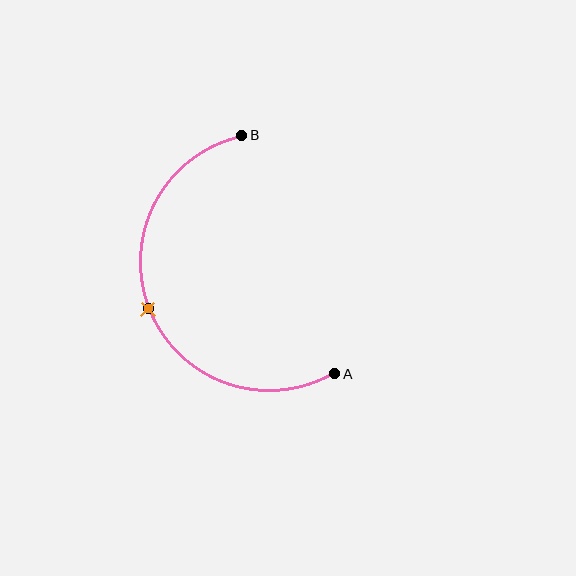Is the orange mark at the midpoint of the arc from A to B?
Yes. The orange mark lies on the arc at equal arc-length from both A and B — it is the arc midpoint.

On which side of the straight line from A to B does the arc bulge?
The arc bulges to the left of the straight line connecting A and B.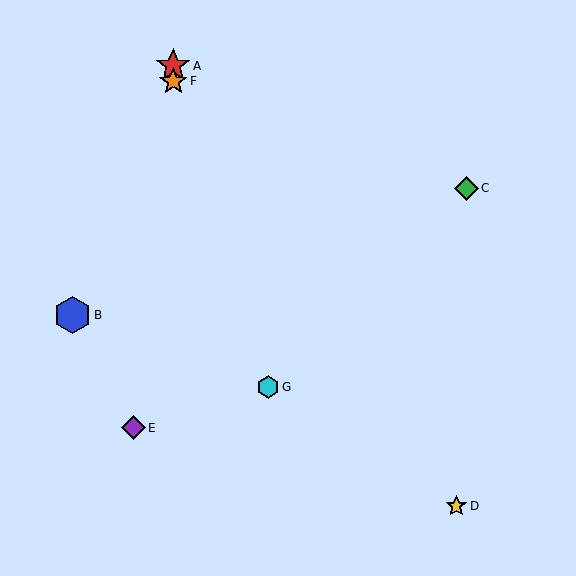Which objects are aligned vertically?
Objects A, F are aligned vertically.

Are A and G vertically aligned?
No, A is at x≈173 and G is at x≈268.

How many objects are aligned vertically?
2 objects (A, F) are aligned vertically.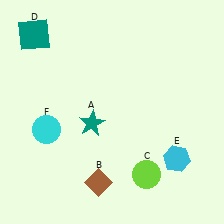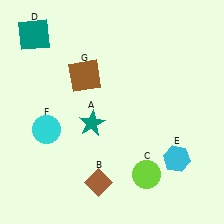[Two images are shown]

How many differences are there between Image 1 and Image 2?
There is 1 difference between the two images.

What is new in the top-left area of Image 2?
A brown square (G) was added in the top-left area of Image 2.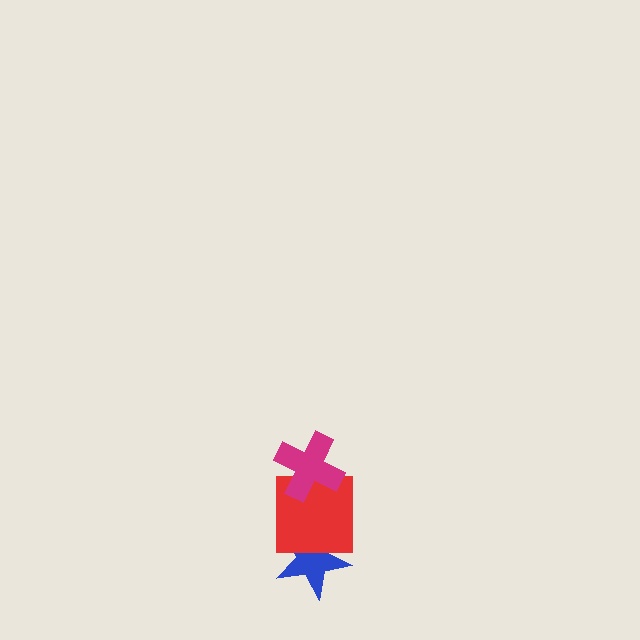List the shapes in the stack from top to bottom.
From top to bottom: the magenta cross, the red square, the blue star.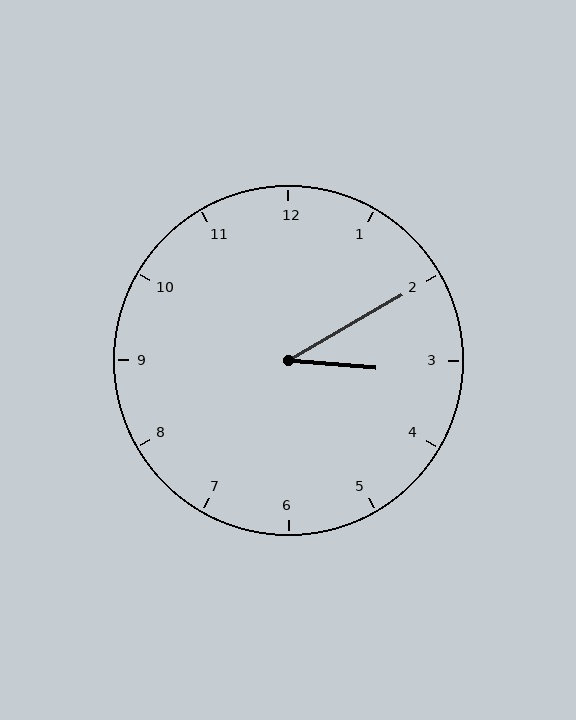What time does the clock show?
3:10.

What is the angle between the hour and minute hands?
Approximately 35 degrees.